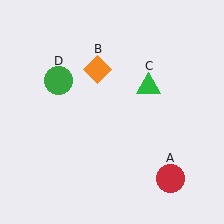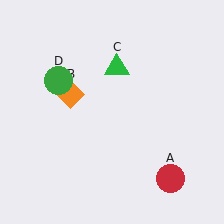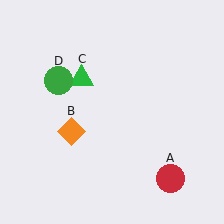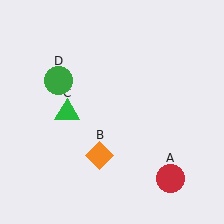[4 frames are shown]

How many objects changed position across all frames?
2 objects changed position: orange diamond (object B), green triangle (object C).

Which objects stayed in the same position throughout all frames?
Red circle (object A) and green circle (object D) remained stationary.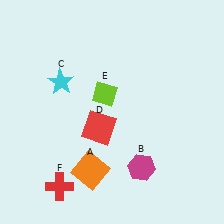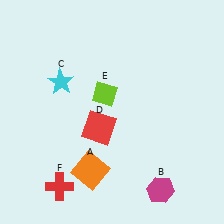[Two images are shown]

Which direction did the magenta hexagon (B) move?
The magenta hexagon (B) moved down.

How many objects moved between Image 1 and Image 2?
1 object moved between the two images.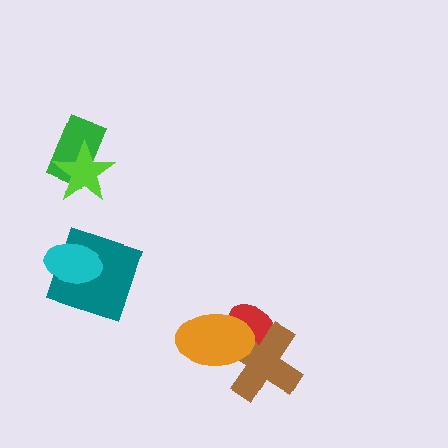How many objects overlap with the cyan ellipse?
1 object overlaps with the cyan ellipse.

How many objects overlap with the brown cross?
2 objects overlap with the brown cross.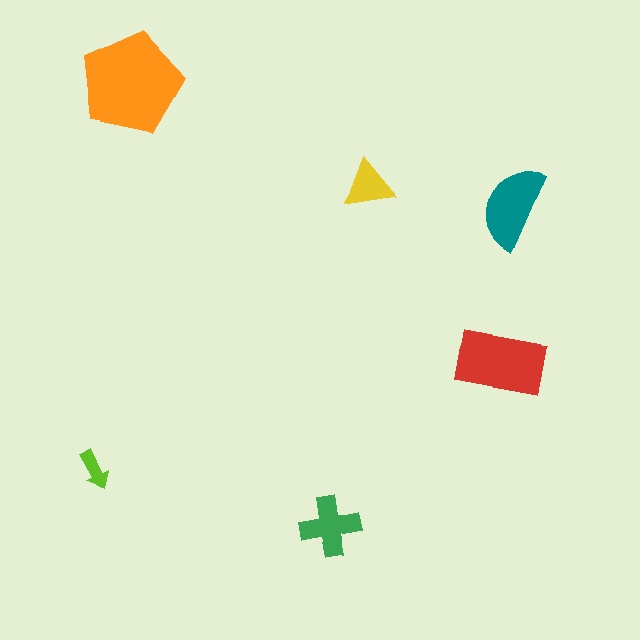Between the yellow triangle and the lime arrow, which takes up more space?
The yellow triangle.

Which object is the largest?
The orange pentagon.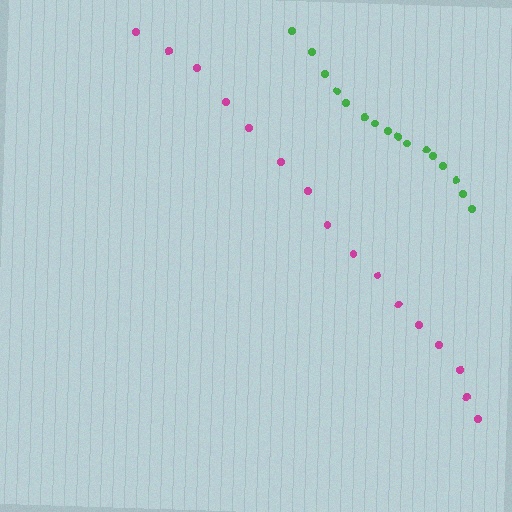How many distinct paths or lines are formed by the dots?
There are 2 distinct paths.